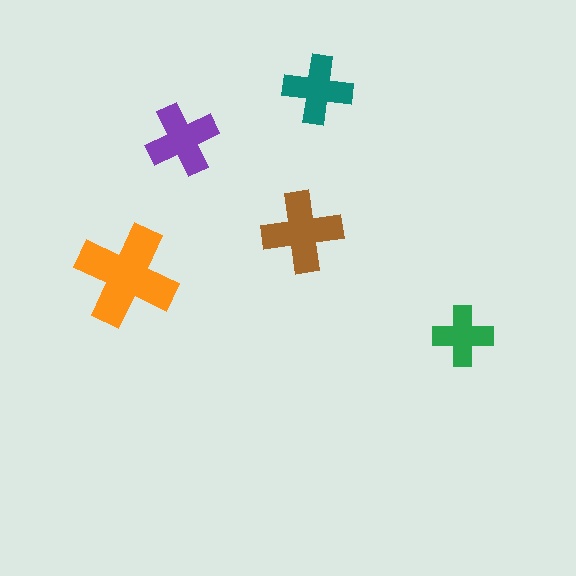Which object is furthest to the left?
The orange cross is leftmost.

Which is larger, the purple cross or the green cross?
The purple one.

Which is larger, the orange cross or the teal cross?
The orange one.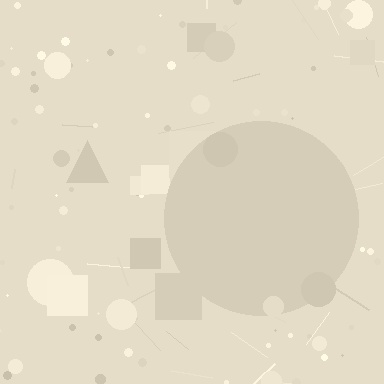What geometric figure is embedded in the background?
A circle is embedded in the background.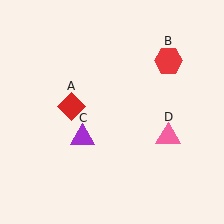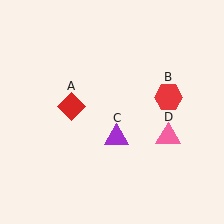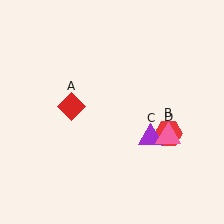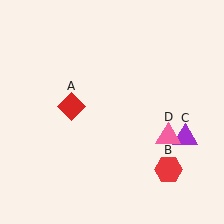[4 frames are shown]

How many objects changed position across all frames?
2 objects changed position: red hexagon (object B), purple triangle (object C).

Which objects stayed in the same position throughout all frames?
Red diamond (object A) and pink triangle (object D) remained stationary.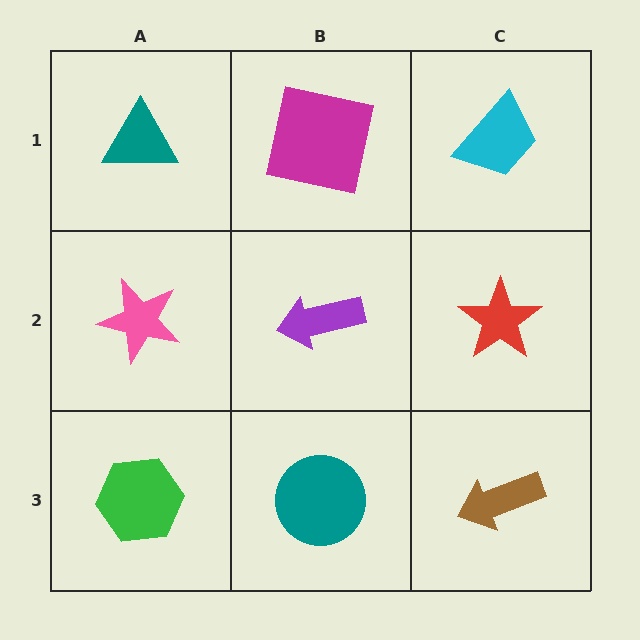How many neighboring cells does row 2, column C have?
3.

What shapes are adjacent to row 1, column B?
A purple arrow (row 2, column B), a teal triangle (row 1, column A), a cyan trapezoid (row 1, column C).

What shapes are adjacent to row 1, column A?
A pink star (row 2, column A), a magenta square (row 1, column B).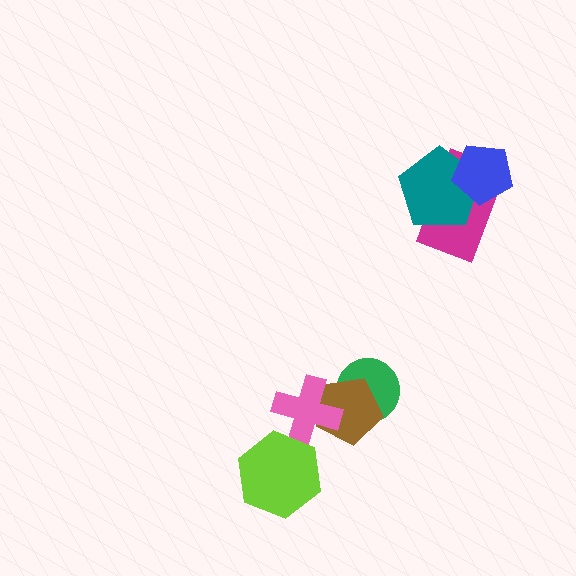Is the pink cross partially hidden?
Yes, it is partially covered by another shape.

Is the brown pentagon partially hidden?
Yes, it is partially covered by another shape.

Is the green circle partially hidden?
Yes, it is partially covered by another shape.